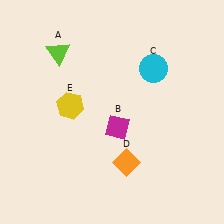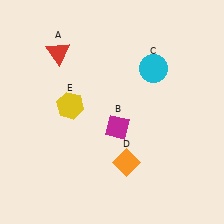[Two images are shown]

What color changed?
The triangle (A) changed from lime in Image 1 to red in Image 2.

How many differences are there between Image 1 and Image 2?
There is 1 difference between the two images.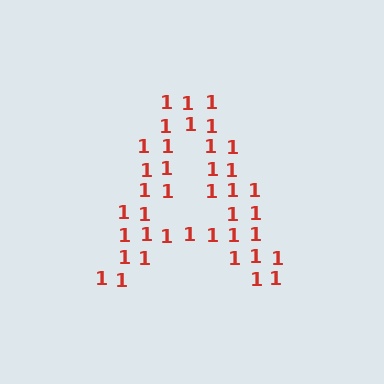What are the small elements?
The small elements are digit 1's.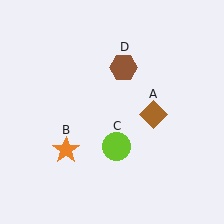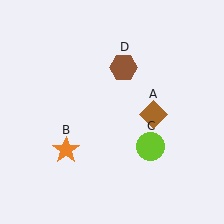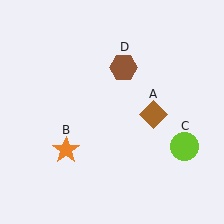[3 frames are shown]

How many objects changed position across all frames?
1 object changed position: lime circle (object C).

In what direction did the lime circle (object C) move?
The lime circle (object C) moved right.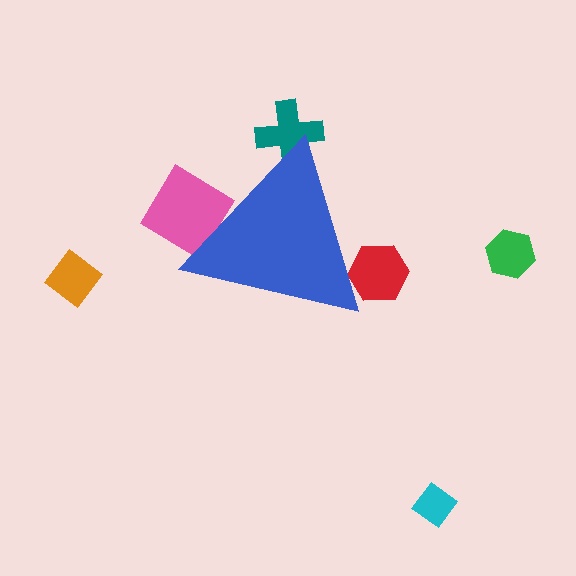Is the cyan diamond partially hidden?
No, the cyan diamond is fully visible.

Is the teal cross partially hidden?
Yes, the teal cross is partially hidden behind the blue triangle.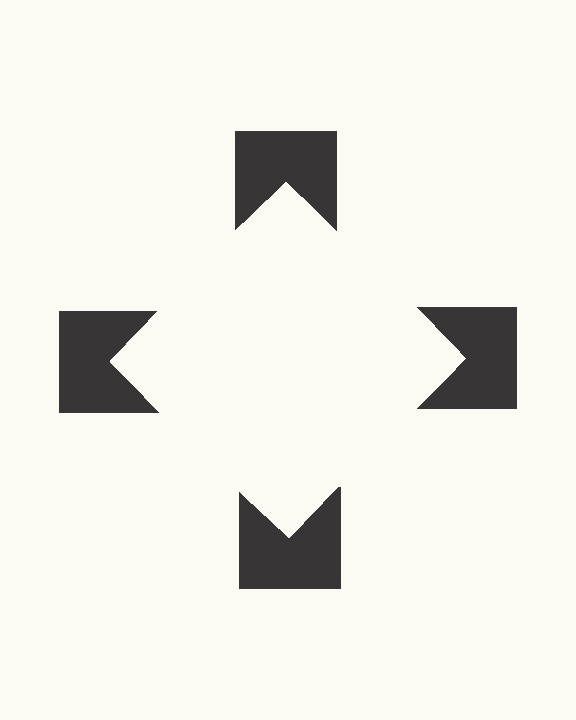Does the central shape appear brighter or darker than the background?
It typically appears slightly brighter than the background, even though no actual brightness change is drawn.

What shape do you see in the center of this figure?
An illusory square — its edges are inferred from the aligned wedge cuts in the notched squares, not physically drawn.